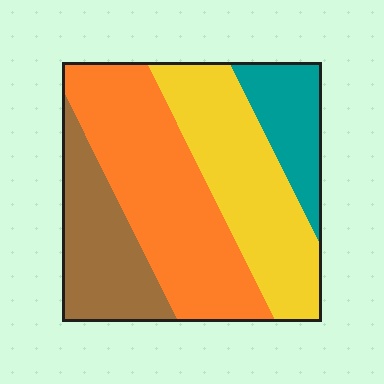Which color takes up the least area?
Teal, at roughly 15%.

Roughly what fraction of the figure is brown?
Brown covers about 20% of the figure.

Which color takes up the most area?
Orange, at roughly 35%.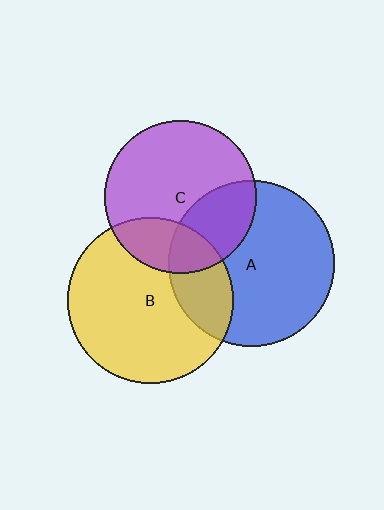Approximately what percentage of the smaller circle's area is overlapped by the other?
Approximately 25%.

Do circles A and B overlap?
Yes.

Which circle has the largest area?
Circle B (yellow).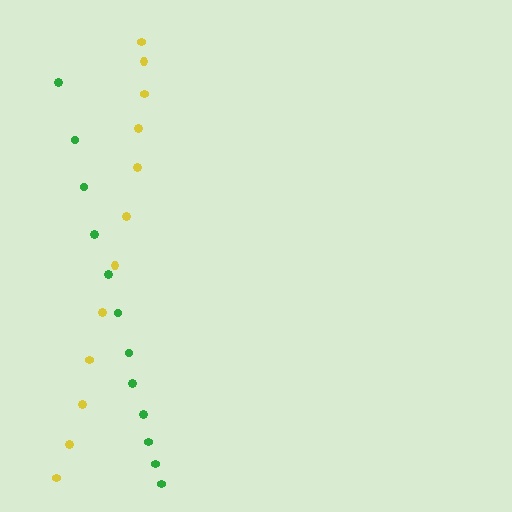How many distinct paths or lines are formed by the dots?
There are 2 distinct paths.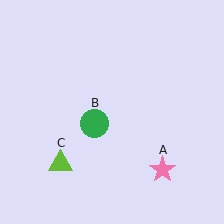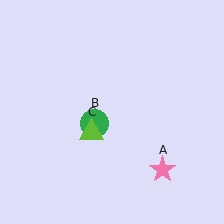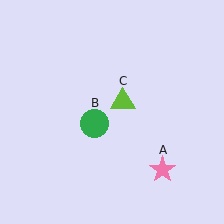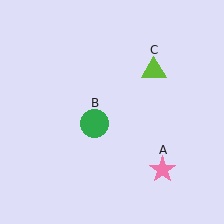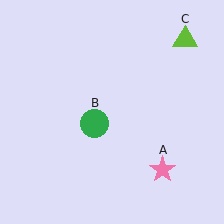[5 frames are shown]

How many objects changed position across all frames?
1 object changed position: lime triangle (object C).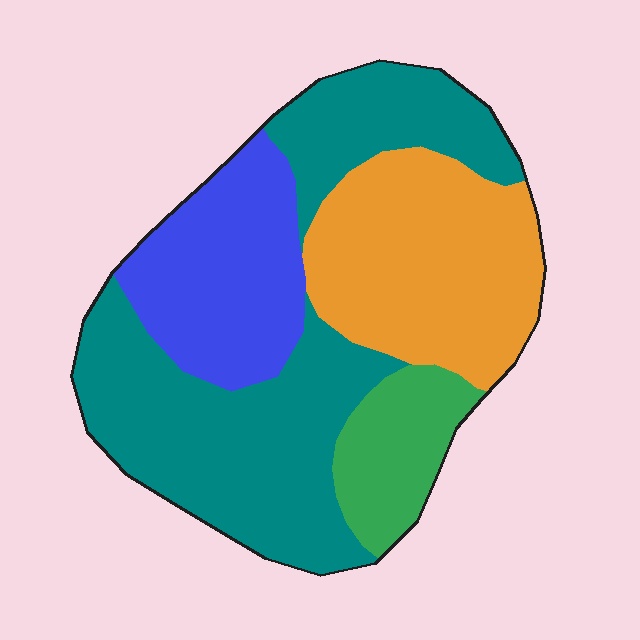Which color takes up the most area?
Teal, at roughly 45%.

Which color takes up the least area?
Green, at roughly 10%.